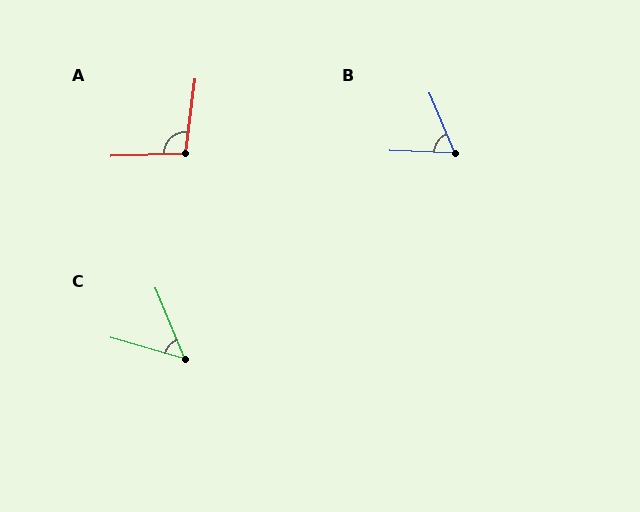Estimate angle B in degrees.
Approximately 64 degrees.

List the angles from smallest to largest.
C (52°), B (64°), A (99°).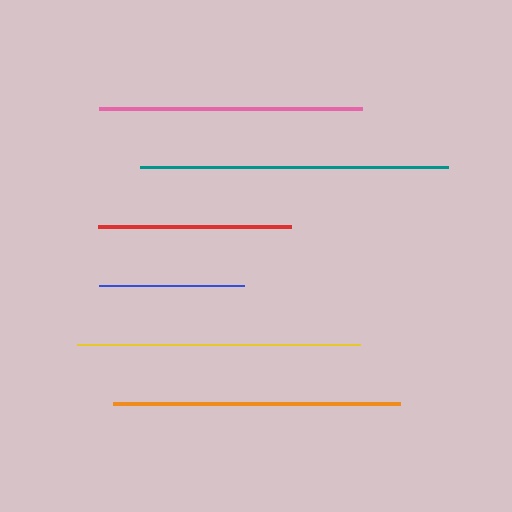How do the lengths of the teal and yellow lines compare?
The teal and yellow lines are approximately the same length.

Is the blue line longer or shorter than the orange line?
The orange line is longer than the blue line.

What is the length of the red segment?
The red segment is approximately 193 pixels long.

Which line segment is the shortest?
The blue line is the shortest at approximately 144 pixels.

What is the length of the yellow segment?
The yellow segment is approximately 283 pixels long.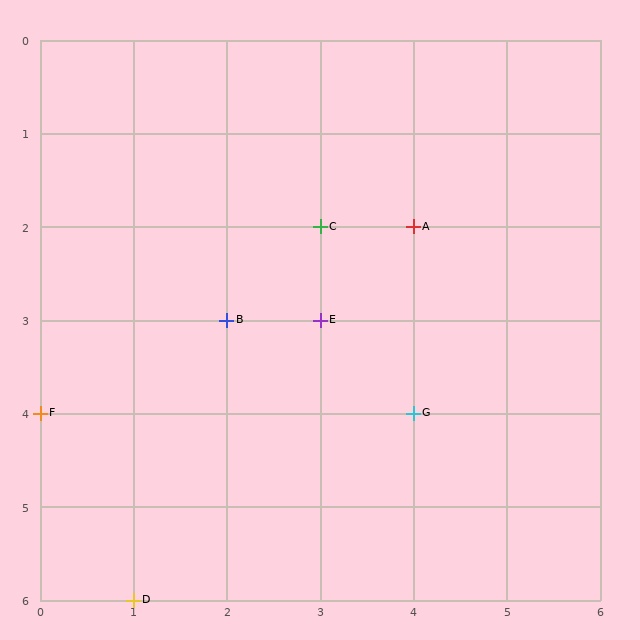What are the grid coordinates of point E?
Point E is at grid coordinates (3, 3).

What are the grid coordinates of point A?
Point A is at grid coordinates (4, 2).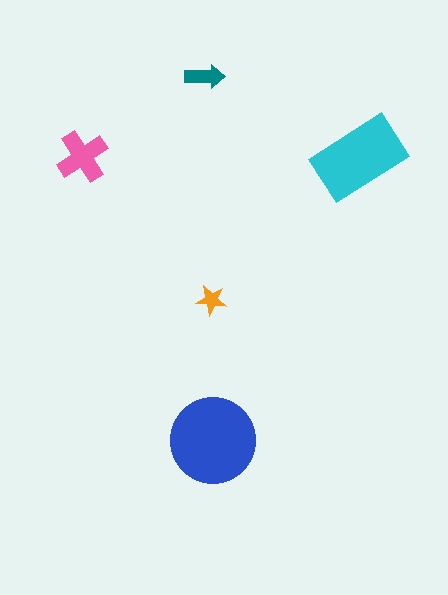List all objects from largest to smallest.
The blue circle, the cyan rectangle, the pink cross, the teal arrow, the orange star.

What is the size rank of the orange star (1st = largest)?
5th.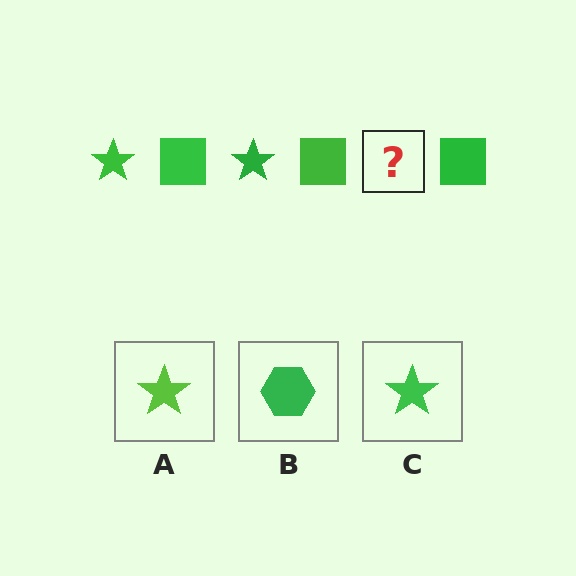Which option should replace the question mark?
Option C.